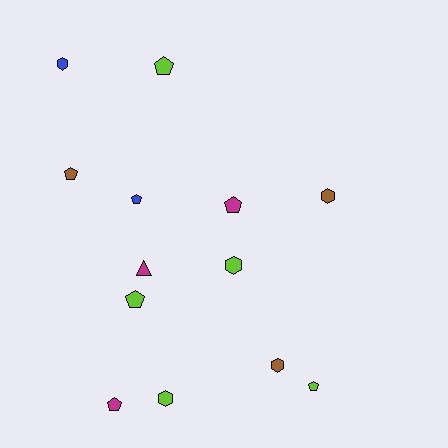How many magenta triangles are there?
There is 1 magenta triangle.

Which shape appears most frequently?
Pentagon, with 7 objects.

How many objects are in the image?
There are 13 objects.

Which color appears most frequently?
Lime, with 5 objects.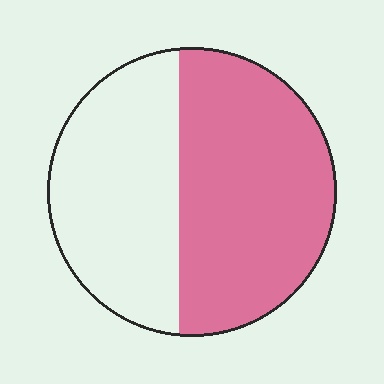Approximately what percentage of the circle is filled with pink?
Approximately 55%.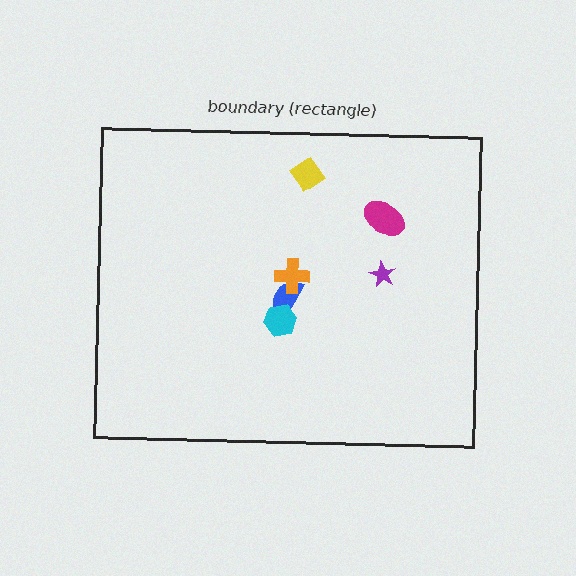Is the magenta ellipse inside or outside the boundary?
Inside.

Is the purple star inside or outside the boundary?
Inside.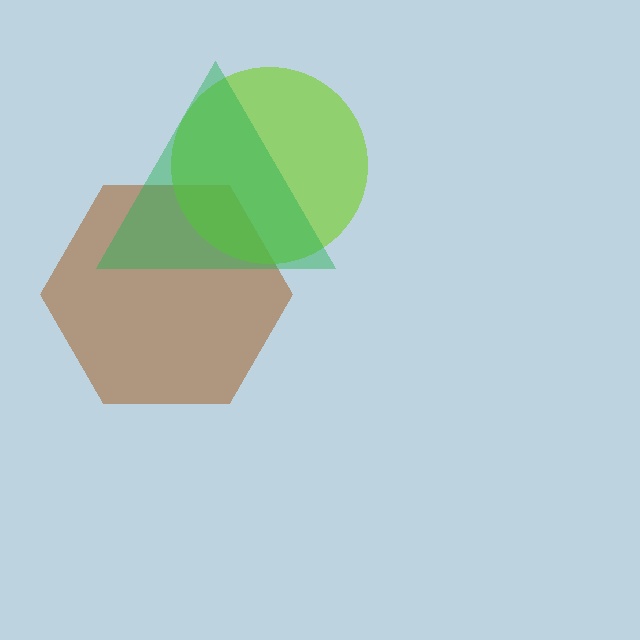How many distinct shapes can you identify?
There are 3 distinct shapes: a brown hexagon, a lime circle, a green triangle.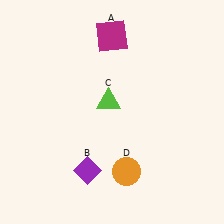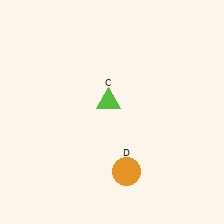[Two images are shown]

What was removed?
The magenta square (A), the purple diamond (B) were removed in Image 2.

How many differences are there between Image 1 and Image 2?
There are 2 differences between the two images.